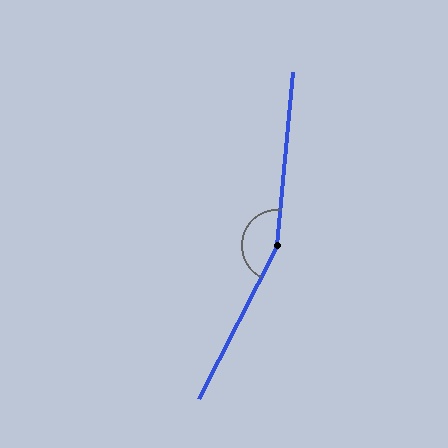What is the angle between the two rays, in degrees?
Approximately 159 degrees.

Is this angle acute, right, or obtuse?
It is obtuse.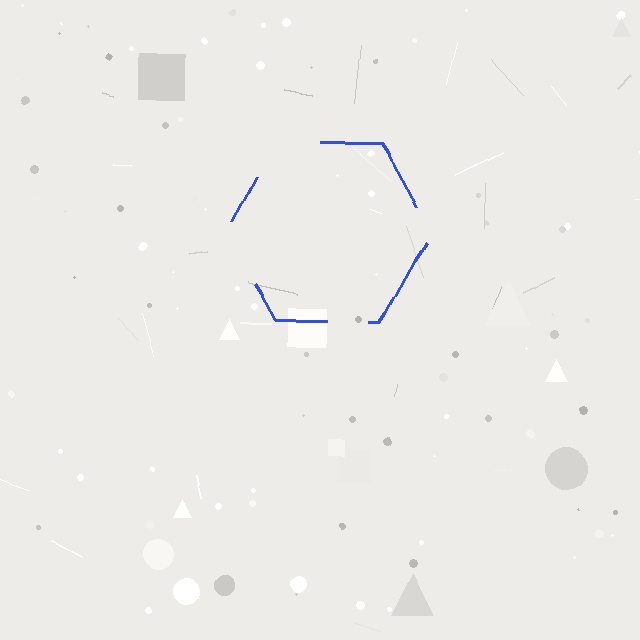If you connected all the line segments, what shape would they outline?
They would outline a hexagon.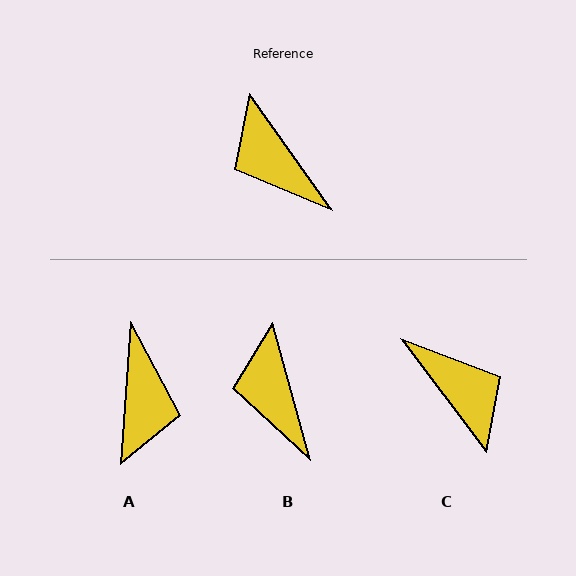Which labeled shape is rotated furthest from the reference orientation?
C, about 178 degrees away.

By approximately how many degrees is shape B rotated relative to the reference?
Approximately 20 degrees clockwise.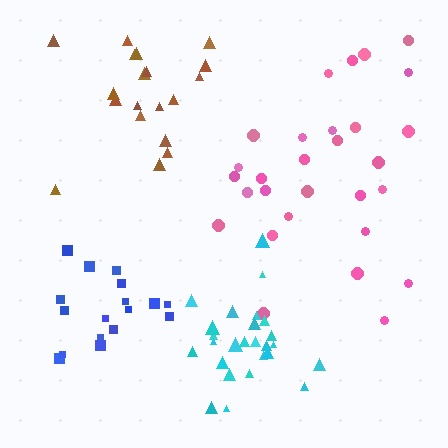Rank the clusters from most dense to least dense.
cyan, blue, brown, pink.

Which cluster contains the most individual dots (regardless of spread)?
Pink (30).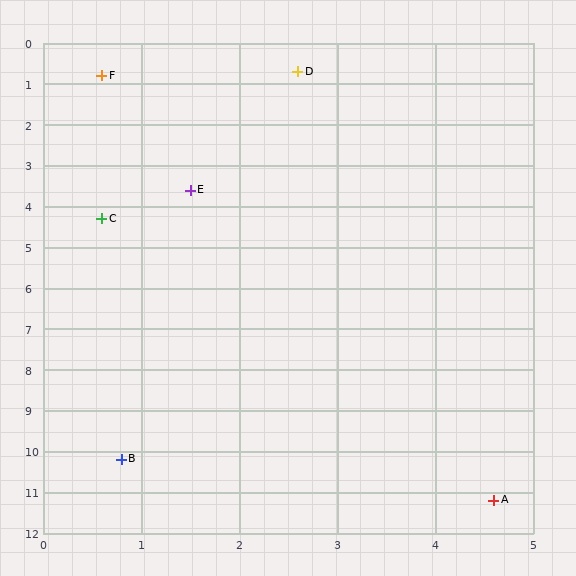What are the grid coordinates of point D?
Point D is at approximately (2.6, 0.7).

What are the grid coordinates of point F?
Point F is at approximately (0.6, 0.8).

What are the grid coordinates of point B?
Point B is at approximately (0.8, 10.2).